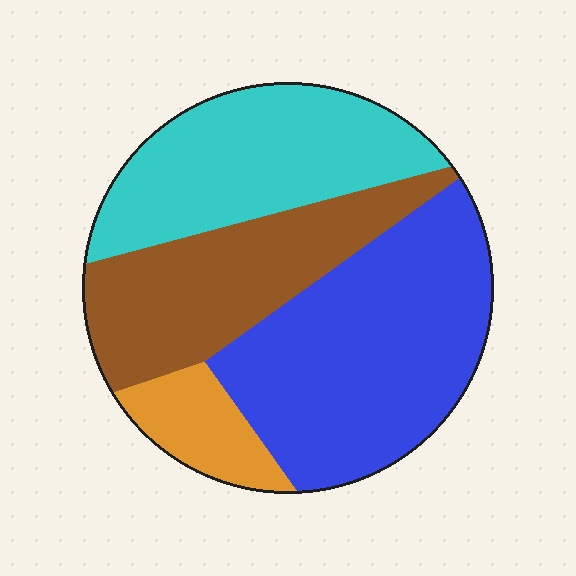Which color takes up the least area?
Orange, at roughly 10%.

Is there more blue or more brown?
Blue.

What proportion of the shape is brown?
Brown covers 25% of the shape.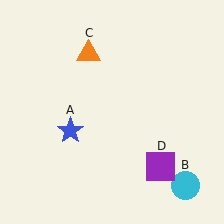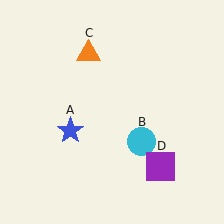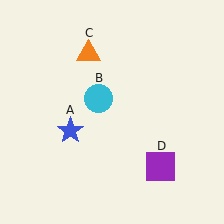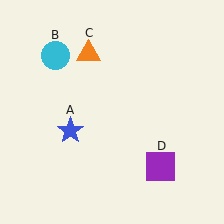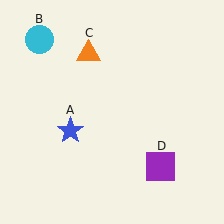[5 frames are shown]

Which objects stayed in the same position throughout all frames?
Blue star (object A) and orange triangle (object C) and purple square (object D) remained stationary.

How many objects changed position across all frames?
1 object changed position: cyan circle (object B).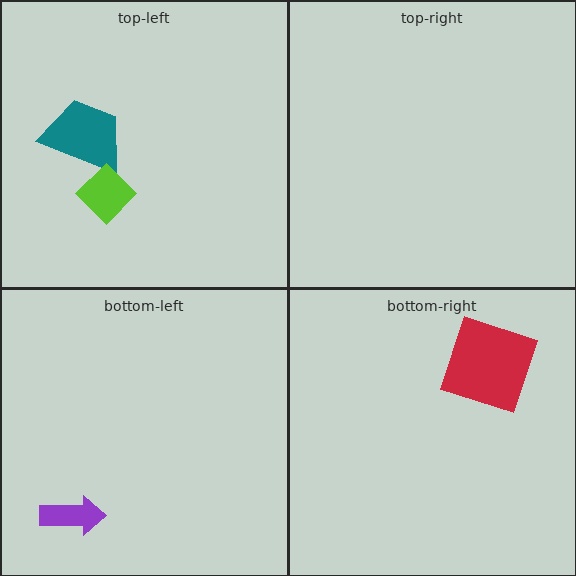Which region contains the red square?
The bottom-right region.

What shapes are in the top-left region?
The teal trapezoid, the lime diamond.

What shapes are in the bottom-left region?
The purple arrow.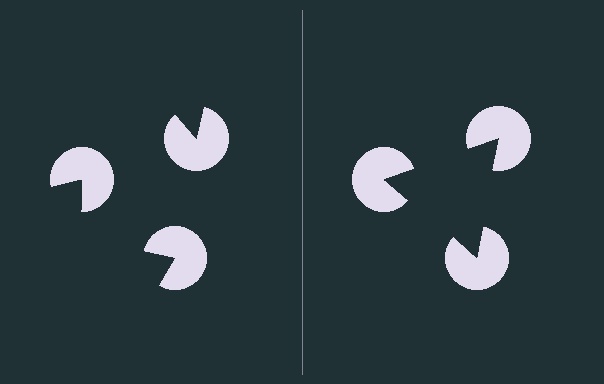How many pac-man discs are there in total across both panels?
6 — 3 on each side.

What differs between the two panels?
The pac-man discs are positioned identically on both sides; only the wedge orientations differ. On the right they align to a triangle; on the left they are misaligned.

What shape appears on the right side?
An illusory triangle.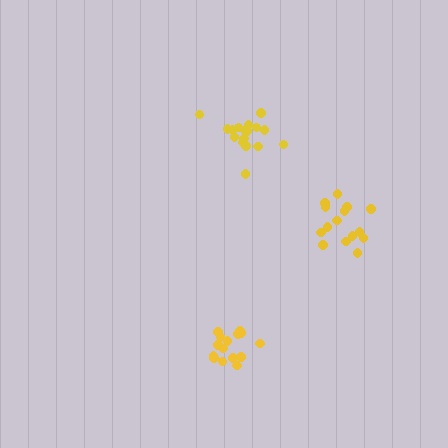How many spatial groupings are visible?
There are 3 spatial groupings.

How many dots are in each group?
Group 1: 15 dots, Group 2: 17 dots, Group 3: 15 dots (47 total).